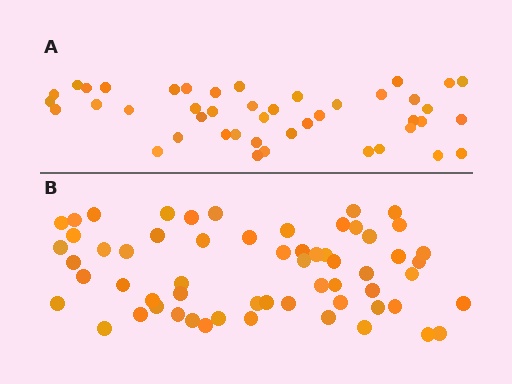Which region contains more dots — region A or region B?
Region B (the bottom region) has more dots.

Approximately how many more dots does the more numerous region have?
Region B has approximately 15 more dots than region A.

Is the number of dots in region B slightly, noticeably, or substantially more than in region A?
Region B has noticeably more, but not dramatically so. The ratio is roughly 1.4 to 1.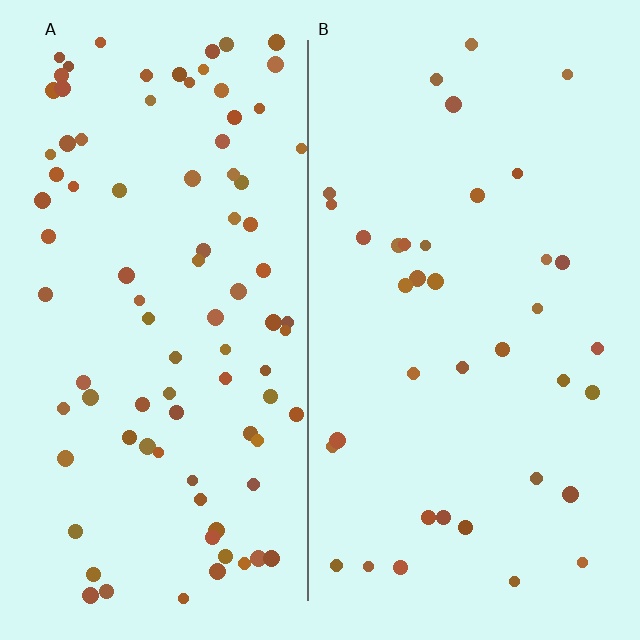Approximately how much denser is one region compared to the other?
Approximately 2.4× — region A over region B.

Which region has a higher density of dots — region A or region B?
A (the left).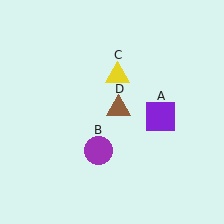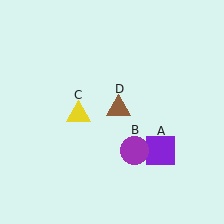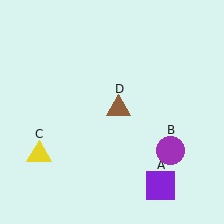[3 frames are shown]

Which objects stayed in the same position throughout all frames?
Brown triangle (object D) remained stationary.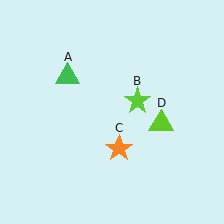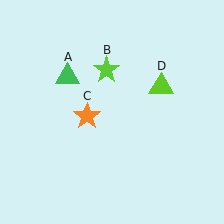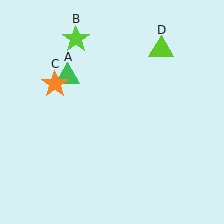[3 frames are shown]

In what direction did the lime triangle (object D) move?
The lime triangle (object D) moved up.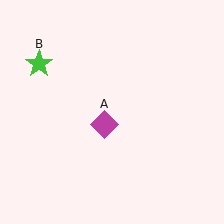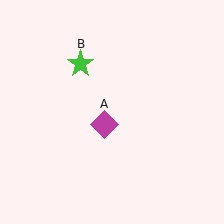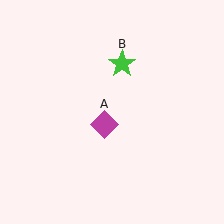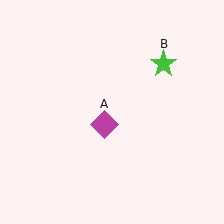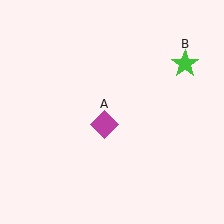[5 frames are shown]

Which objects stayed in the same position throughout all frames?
Magenta diamond (object A) remained stationary.